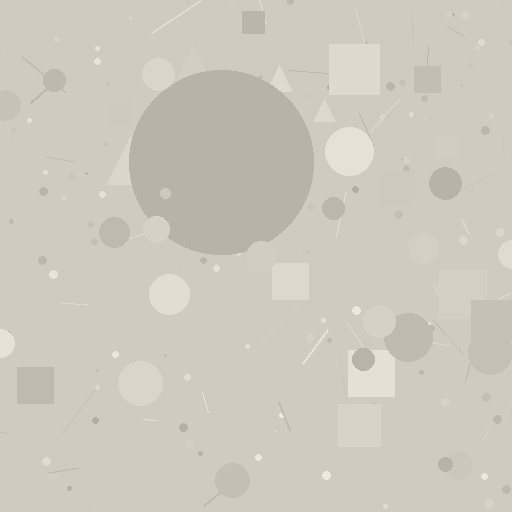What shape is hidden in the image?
A circle is hidden in the image.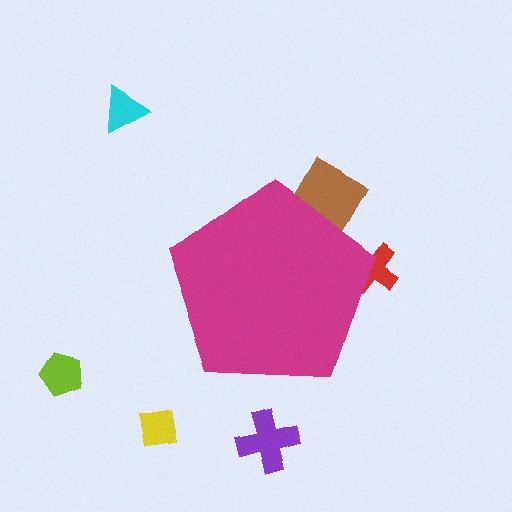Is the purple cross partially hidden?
No, the purple cross is fully visible.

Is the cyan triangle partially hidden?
No, the cyan triangle is fully visible.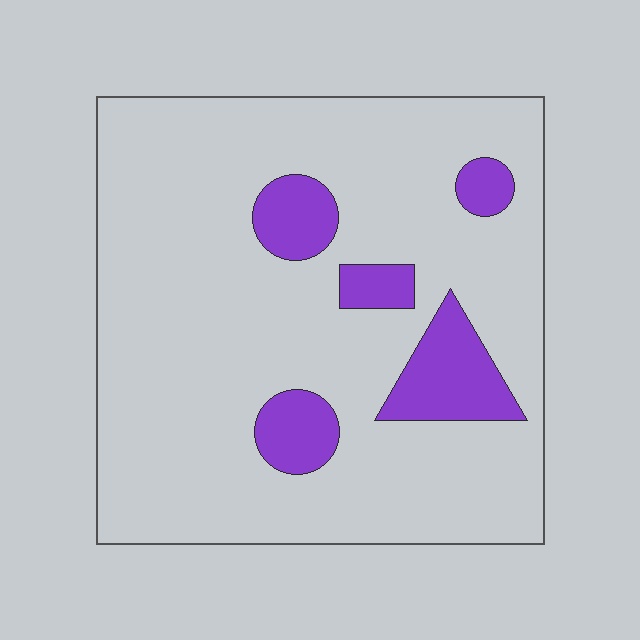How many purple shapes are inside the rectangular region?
5.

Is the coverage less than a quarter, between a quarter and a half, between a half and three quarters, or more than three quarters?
Less than a quarter.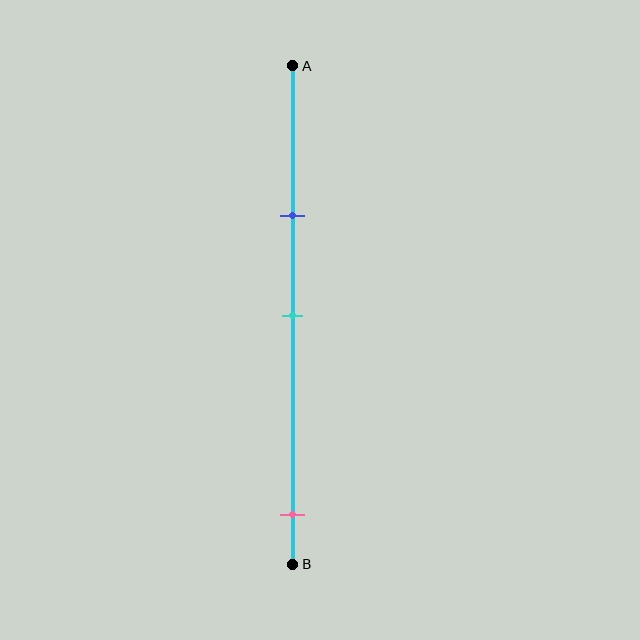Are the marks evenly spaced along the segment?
No, the marks are not evenly spaced.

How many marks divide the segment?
There are 3 marks dividing the segment.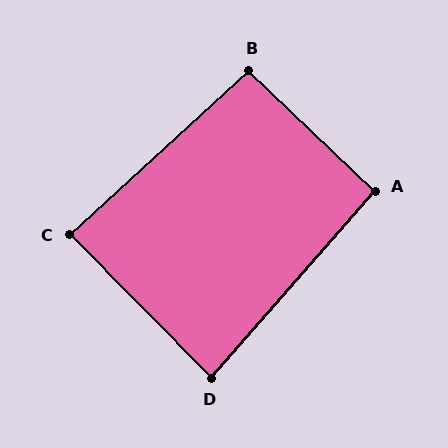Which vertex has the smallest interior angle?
D, at approximately 86 degrees.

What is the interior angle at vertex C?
Approximately 88 degrees (approximately right).